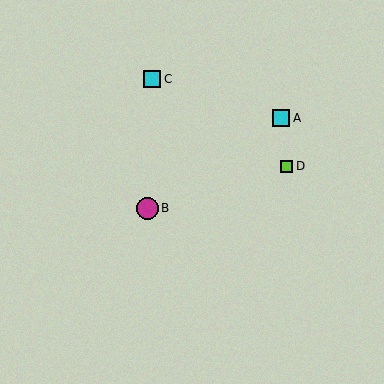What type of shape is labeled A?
Shape A is a cyan square.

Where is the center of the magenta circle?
The center of the magenta circle is at (147, 208).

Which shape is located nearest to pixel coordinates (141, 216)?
The magenta circle (labeled B) at (147, 208) is nearest to that location.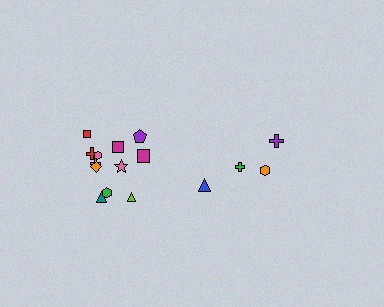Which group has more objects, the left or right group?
The left group.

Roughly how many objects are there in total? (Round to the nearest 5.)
Roughly 15 objects in total.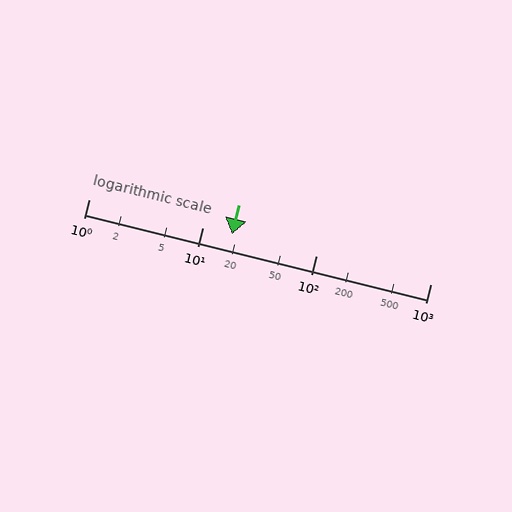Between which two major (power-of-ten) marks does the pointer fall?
The pointer is between 10 and 100.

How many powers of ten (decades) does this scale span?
The scale spans 3 decades, from 1 to 1000.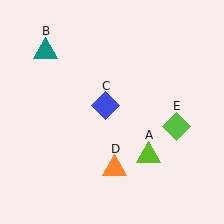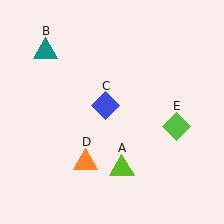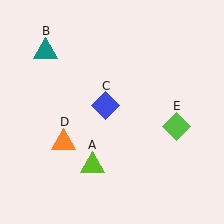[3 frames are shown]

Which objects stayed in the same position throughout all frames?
Teal triangle (object B) and blue diamond (object C) and lime diamond (object E) remained stationary.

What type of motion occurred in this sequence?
The lime triangle (object A), orange triangle (object D) rotated clockwise around the center of the scene.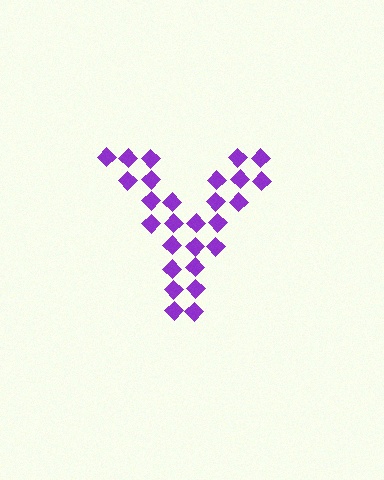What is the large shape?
The large shape is the letter Y.